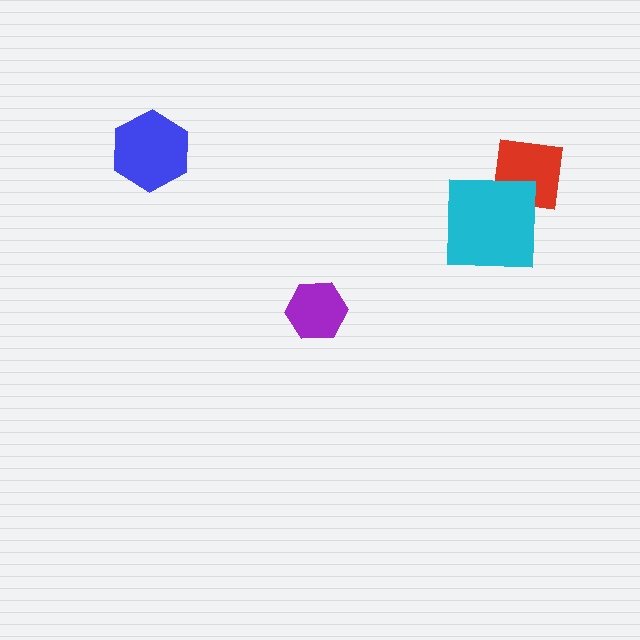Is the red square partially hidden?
Yes, it is partially covered by another shape.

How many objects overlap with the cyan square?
1 object overlaps with the cyan square.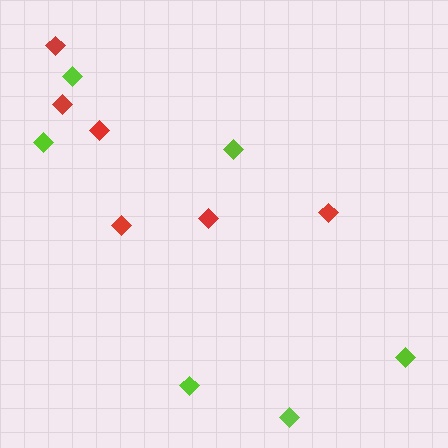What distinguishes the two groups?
There are 2 groups: one group of lime diamonds (6) and one group of red diamonds (6).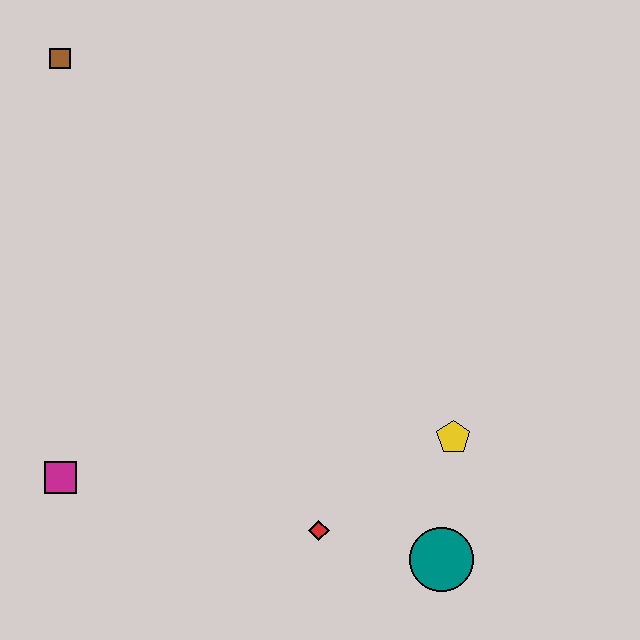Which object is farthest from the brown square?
The teal circle is farthest from the brown square.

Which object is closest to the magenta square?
The red diamond is closest to the magenta square.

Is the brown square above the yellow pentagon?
Yes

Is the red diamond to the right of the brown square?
Yes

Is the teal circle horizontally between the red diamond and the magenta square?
No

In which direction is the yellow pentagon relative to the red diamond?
The yellow pentagon is to the right of the red diamond.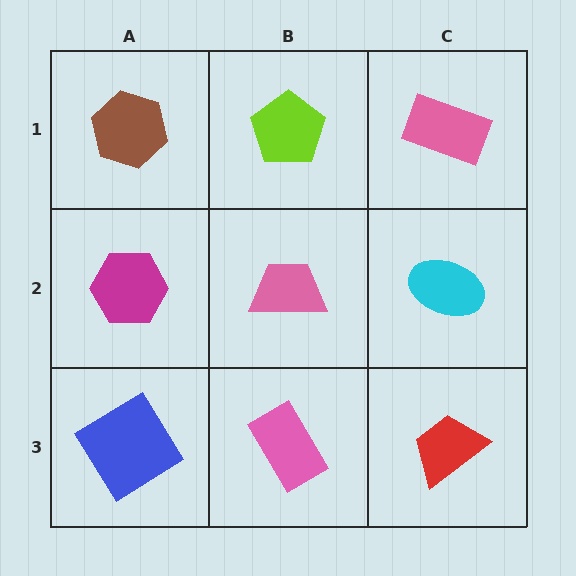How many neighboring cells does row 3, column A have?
2.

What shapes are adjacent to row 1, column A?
A magenta hexagon (row 2, column A), a lime pentagon (row 1, column B).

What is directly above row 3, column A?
A magenta hexagon.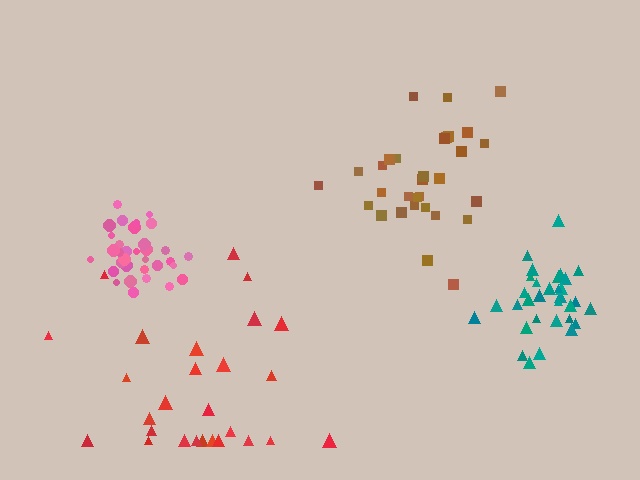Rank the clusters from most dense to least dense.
pink, teal, brown, red.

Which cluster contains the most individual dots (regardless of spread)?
Pink (34).